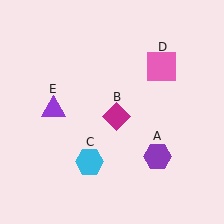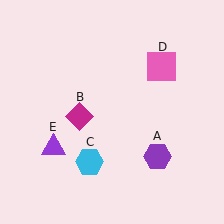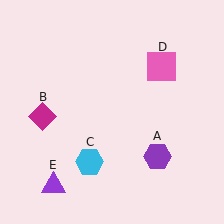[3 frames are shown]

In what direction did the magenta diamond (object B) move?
The magenta diamond (object B) moved left.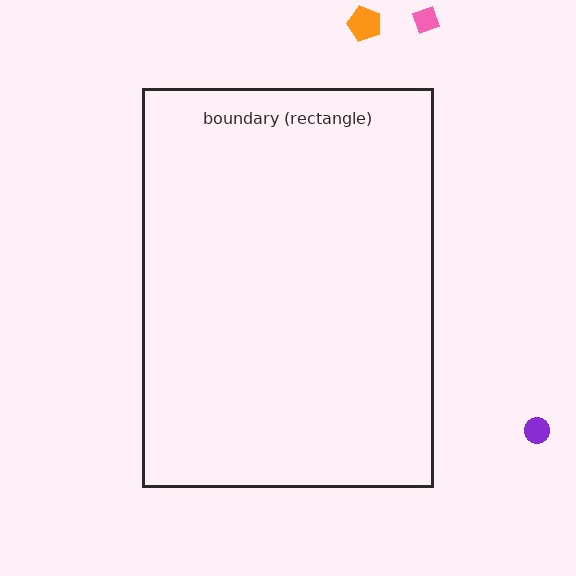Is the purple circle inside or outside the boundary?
Outside.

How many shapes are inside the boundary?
0 inside, 3 outside.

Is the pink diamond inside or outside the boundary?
Outside.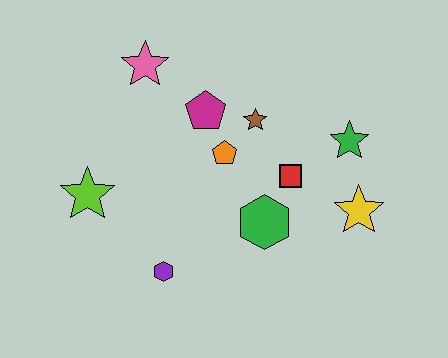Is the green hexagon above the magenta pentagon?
No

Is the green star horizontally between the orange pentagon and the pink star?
No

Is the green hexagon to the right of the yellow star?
No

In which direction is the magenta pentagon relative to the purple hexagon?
The magenta pentagon is above the purple hexagon.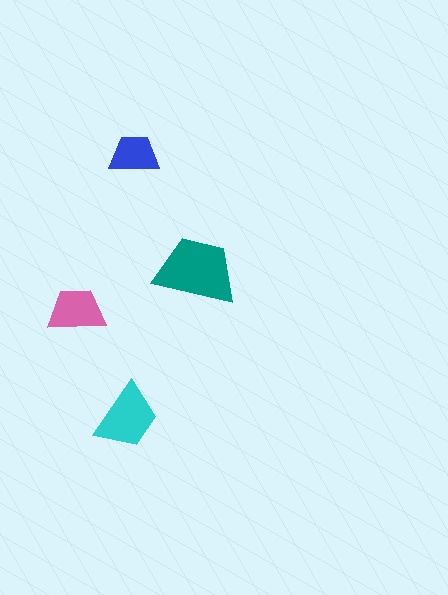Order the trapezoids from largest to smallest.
the teal one, the cyan one, the pink one, the blue one.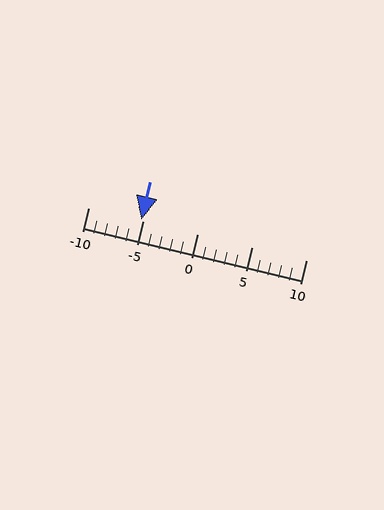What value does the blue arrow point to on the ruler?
The blue arrow points to approximately -5.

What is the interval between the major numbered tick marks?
The major tick marks are spaced 5 units apart.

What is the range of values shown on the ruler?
The ruler shows values from -10 to 10.